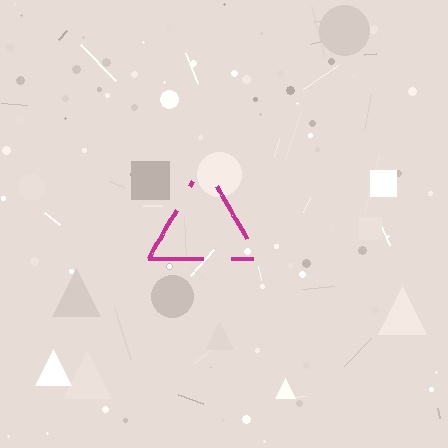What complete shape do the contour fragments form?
The contour fragments form a triangle.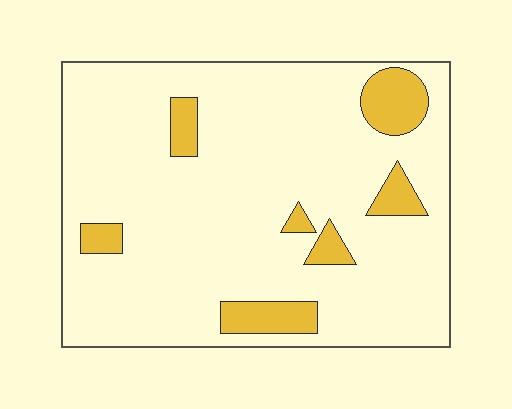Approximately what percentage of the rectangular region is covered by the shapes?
Approximately 10%.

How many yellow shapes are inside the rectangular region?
7.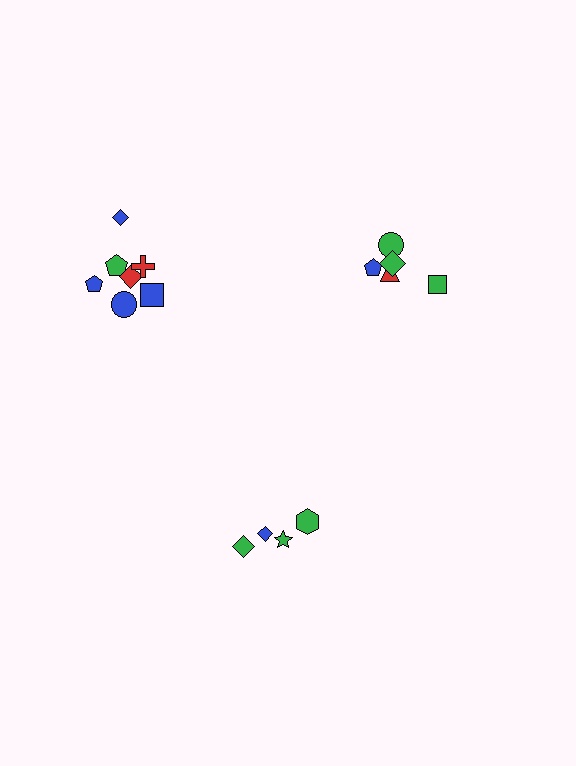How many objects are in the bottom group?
There are 4 objects.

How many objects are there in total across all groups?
There are 16 objects.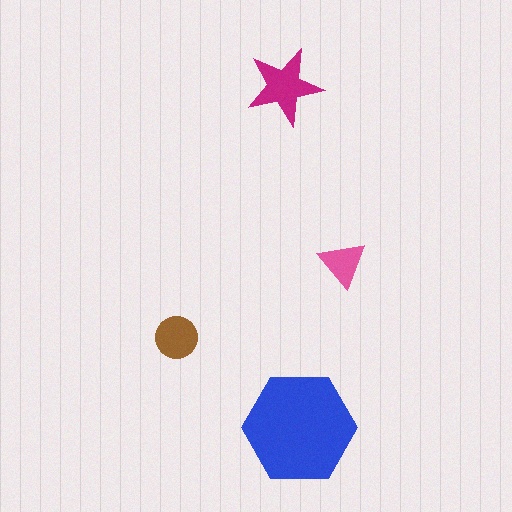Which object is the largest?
The blue hexagon.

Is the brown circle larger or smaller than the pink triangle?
Larger.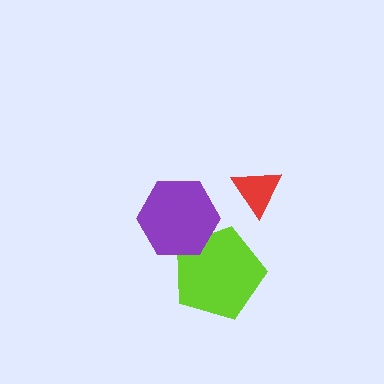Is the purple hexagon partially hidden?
No, no other shape covers it.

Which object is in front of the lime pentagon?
The purple hexagon is in front of the lime pentagon.